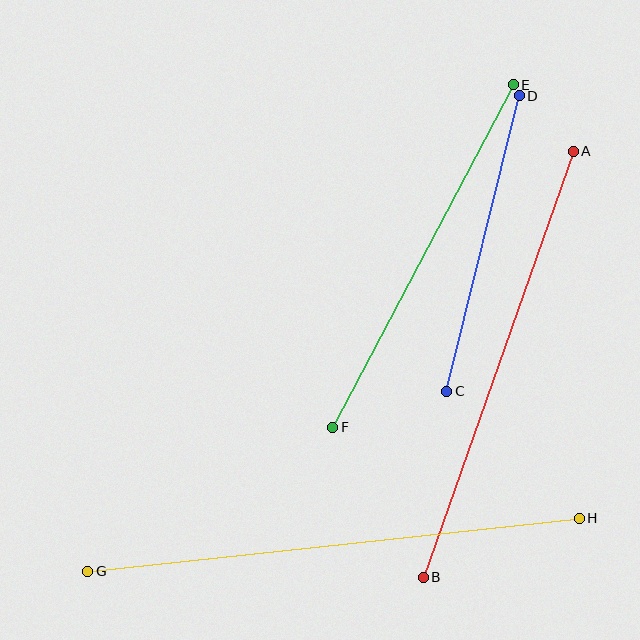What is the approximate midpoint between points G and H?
The midpoint is at approximately (334, 545) pixels.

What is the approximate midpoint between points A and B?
The midpoint is at approximately (498, 364) pixels.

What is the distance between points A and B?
The distance is approximately 452 pixels.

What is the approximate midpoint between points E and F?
The midpoint is at approximately (423, 256) pixels.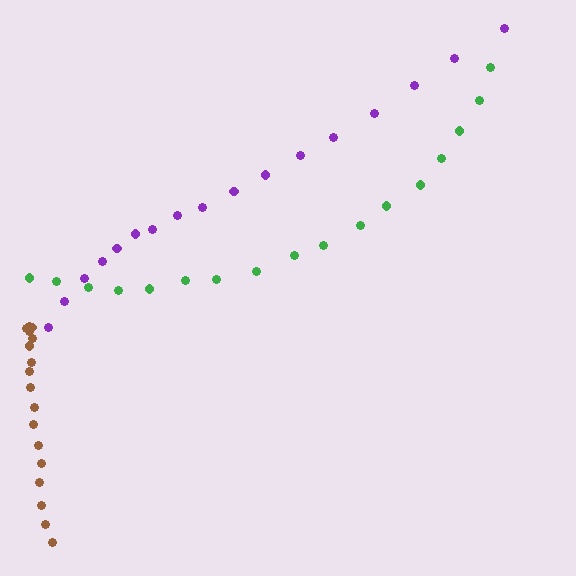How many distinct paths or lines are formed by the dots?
There are 3 distinct paths.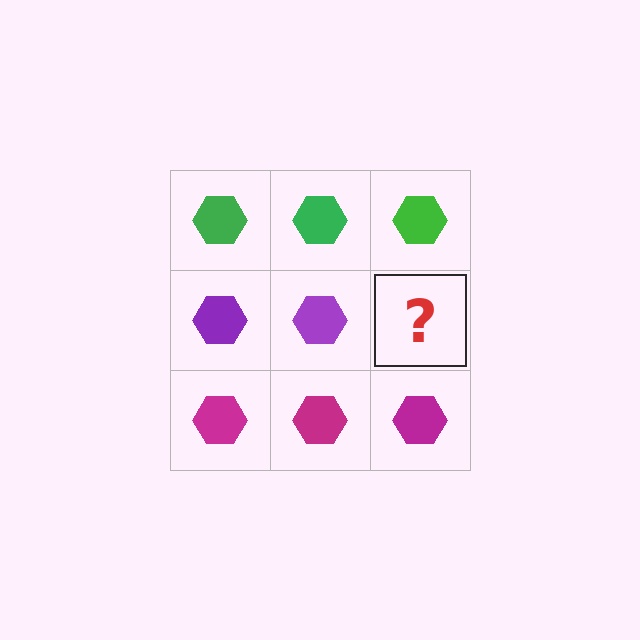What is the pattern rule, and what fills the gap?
The rule is that each row has a consistent color. The gap should be filled with a purple hexagon.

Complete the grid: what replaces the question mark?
The question mark should be replaced with a purple hexagon.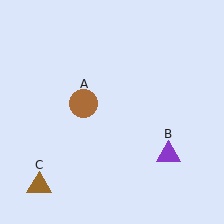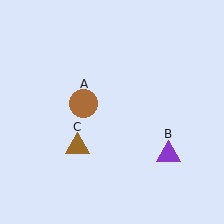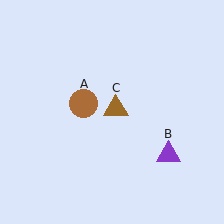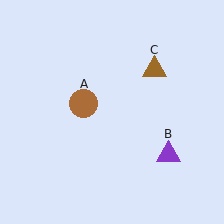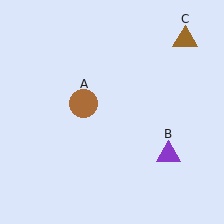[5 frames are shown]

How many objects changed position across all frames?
1 object changed position: brown triangle (object C).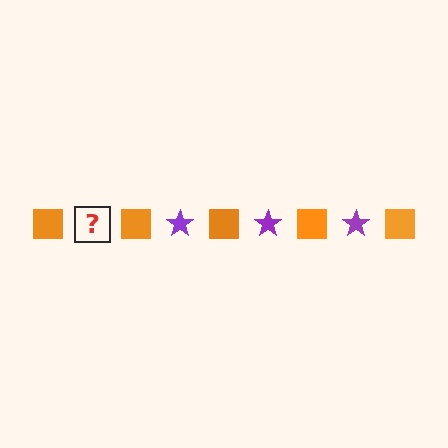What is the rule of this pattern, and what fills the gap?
The rule is that the pattern alternates between orange square and purple star. The gap should be filled with a purple star.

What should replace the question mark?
The question mark should be replaced with a purple star.